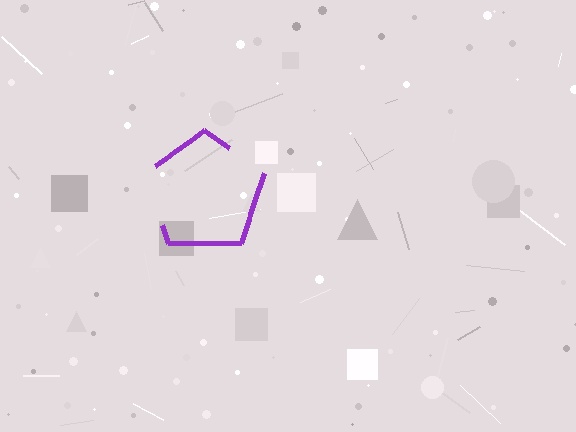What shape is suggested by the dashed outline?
The dashed outline suggests a pentagon.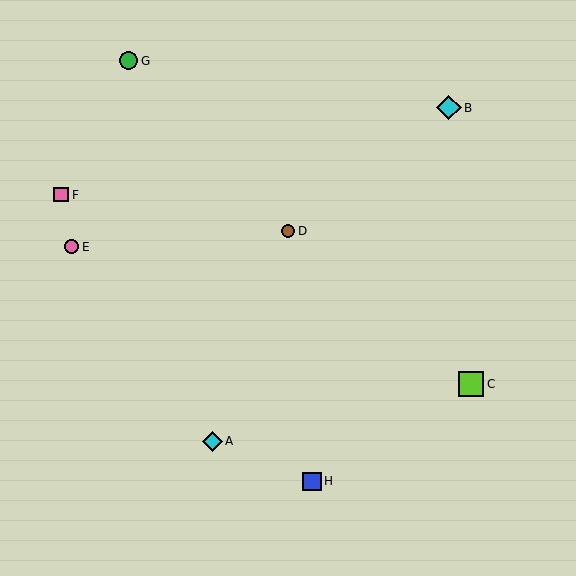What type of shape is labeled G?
Shape G is a green circle.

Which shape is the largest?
The lime square (labeled C) is the largest.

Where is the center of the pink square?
The center of the pink square is at (61, 195).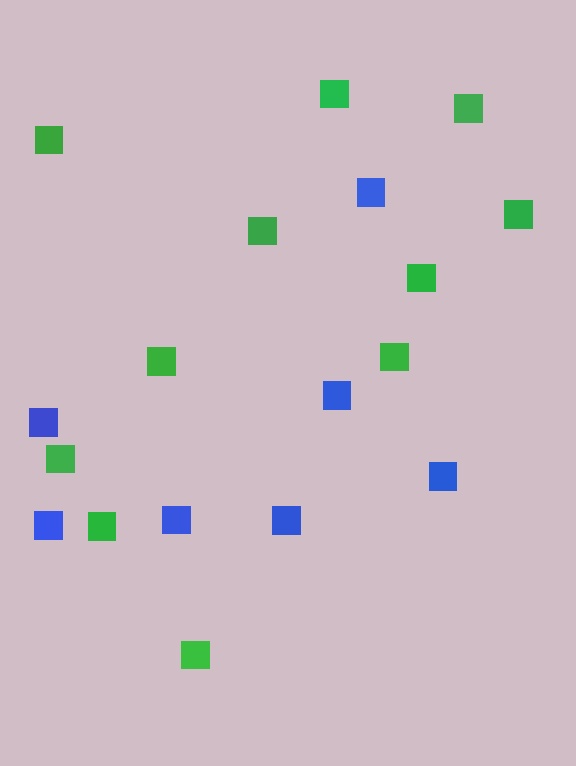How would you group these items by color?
There are 2 groups: one group of green squares (11) and one group of blue squares (7).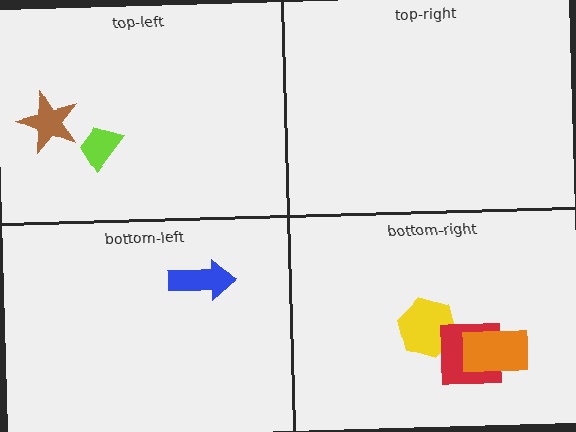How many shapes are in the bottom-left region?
1.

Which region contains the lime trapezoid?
The top-left region.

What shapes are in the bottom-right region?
The yellow hexagon, the red square, the orange rectangle.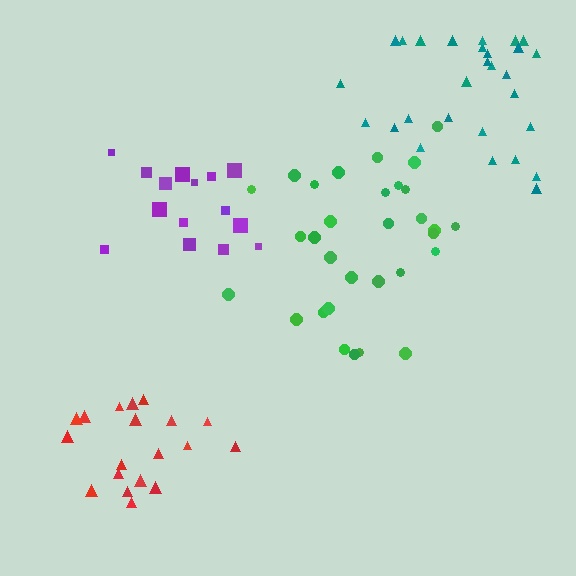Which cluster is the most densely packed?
Red.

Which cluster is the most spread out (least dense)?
Teal.